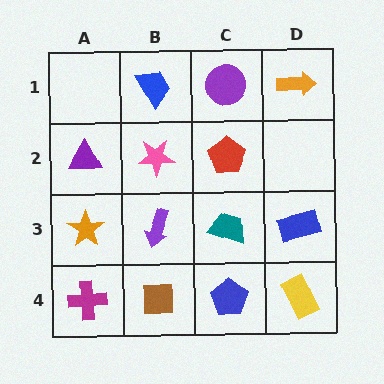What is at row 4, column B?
A brown square.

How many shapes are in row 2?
3 shapes.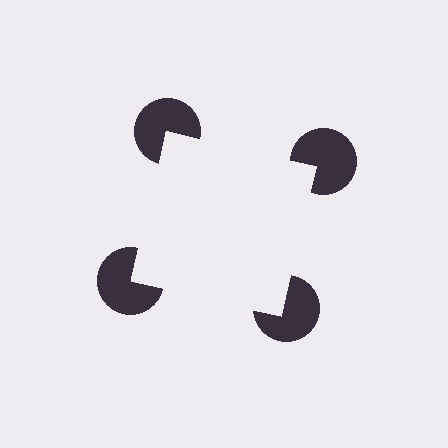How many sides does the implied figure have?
4 sides.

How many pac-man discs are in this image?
There are 4 — one at each vertex of the illusory square.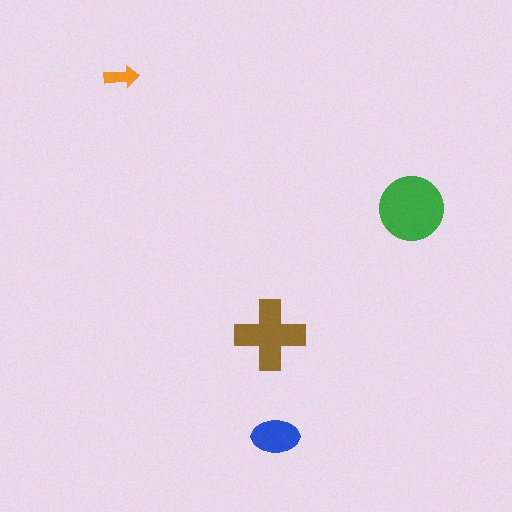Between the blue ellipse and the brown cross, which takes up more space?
The brown cross.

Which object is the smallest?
The orange arrow.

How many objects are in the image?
There are 4 objects in the image.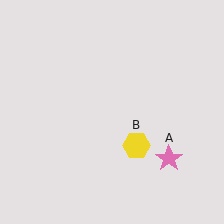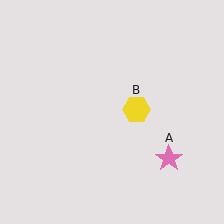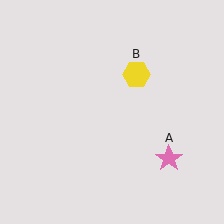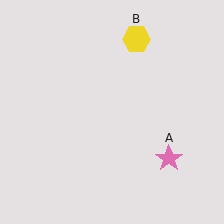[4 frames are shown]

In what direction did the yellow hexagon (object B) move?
The yellow hexagon (object B) moved up.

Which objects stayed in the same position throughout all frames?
Pink star (object A) remained stationary.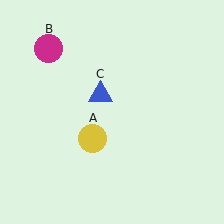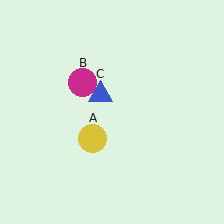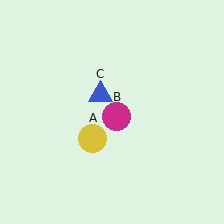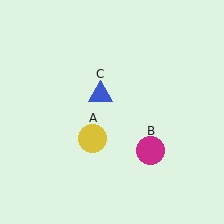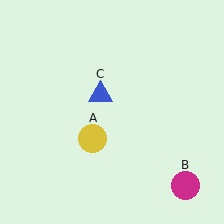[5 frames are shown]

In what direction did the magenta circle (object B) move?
The magenta circle (object B) moved down and to the right.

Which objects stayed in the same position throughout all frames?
Yellow circle (object A) and blue triangle (object C) remained stationary.